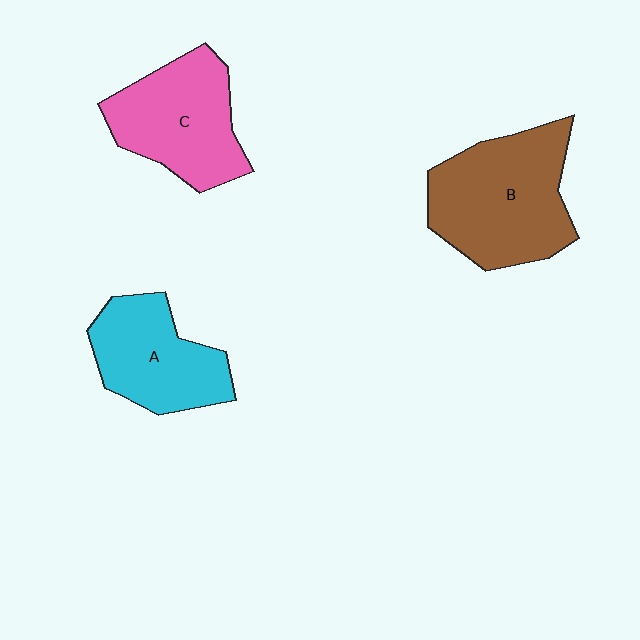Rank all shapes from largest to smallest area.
From largest to smallest: B (brown), C (pink), A (cyan).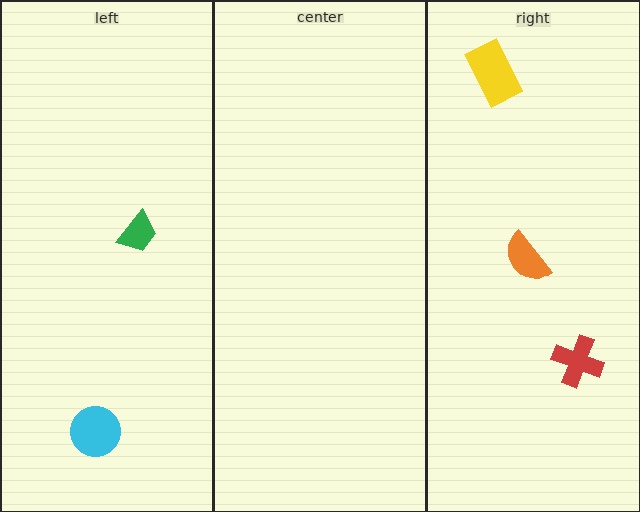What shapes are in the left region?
The green trapezoid, the cyan circle.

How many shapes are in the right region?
3.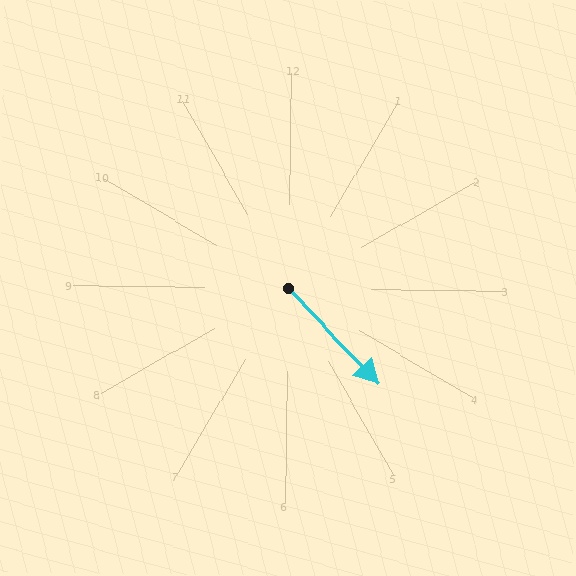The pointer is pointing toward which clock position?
Roughly 5 o'clock.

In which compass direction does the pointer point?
Southeast.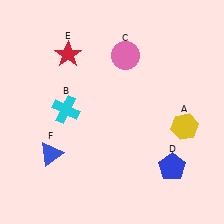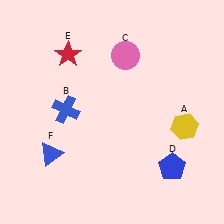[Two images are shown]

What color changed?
The cross (B) changed from cyan in Image 1 to blue in Image 2.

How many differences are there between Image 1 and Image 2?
There is 1 difference between the two images.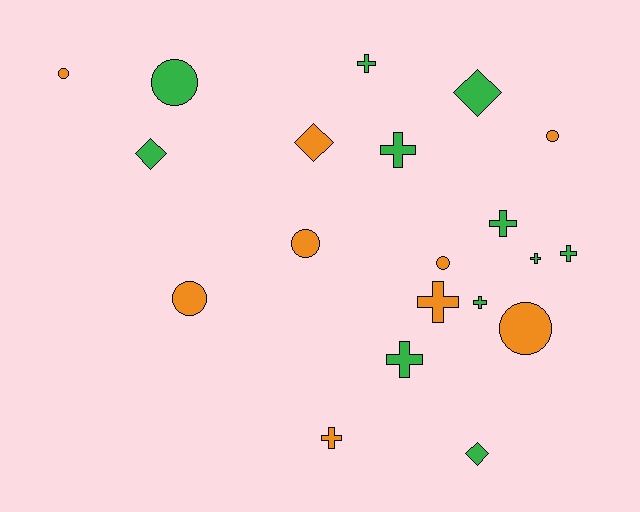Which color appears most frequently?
Green, with 11 objects.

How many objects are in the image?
There are 20 objects.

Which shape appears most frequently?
Cross, with 9 objects.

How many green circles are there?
There is 1 green circle.